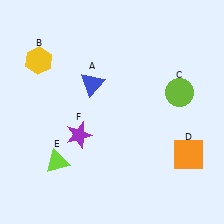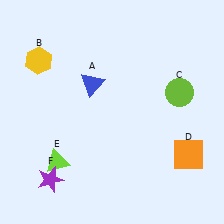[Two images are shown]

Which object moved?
The purple star (F) moved down.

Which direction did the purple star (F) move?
The purple star (F) moved down.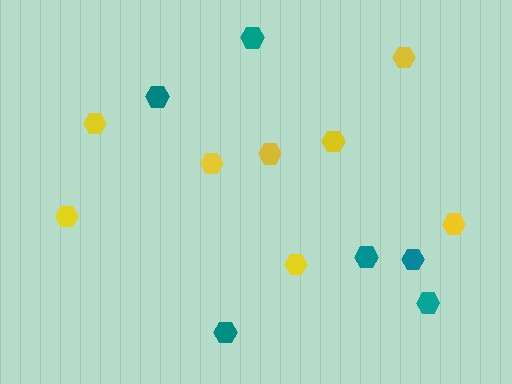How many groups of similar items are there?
There are 2 groups: one group of teal hexagons (6) and one group of yellow hexagons (8).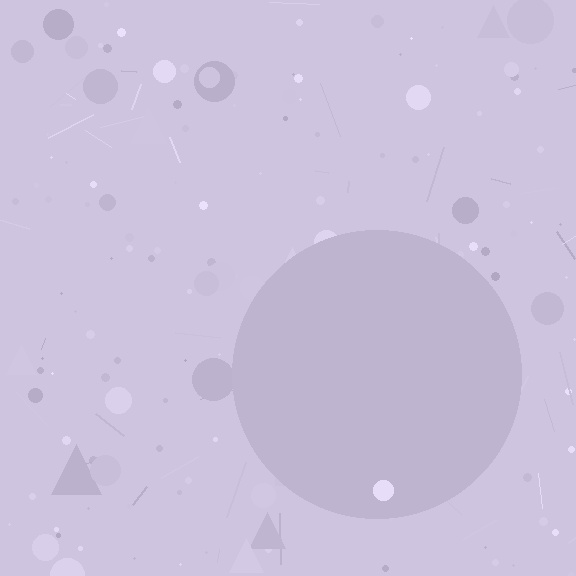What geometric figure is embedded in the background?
A circle is embedded in the background.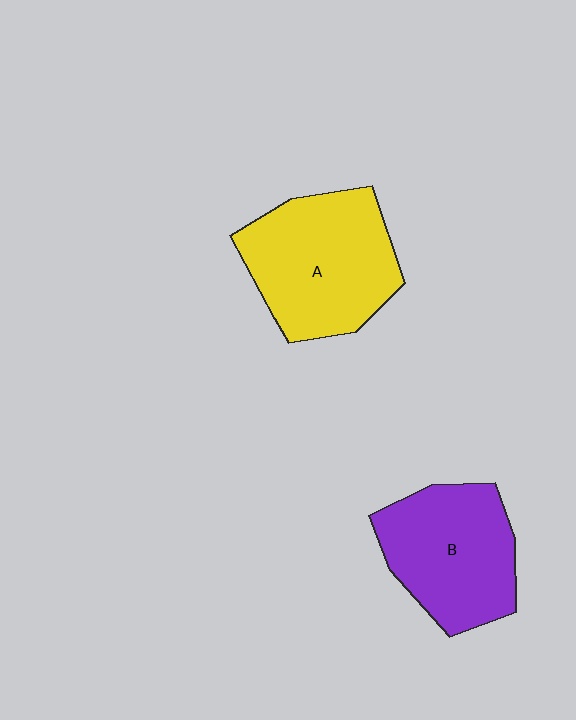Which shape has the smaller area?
Shape B (purple).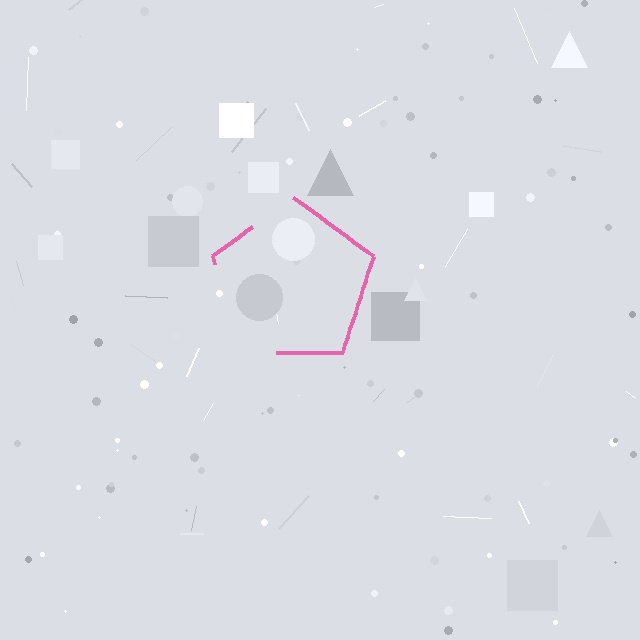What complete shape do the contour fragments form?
The contour fragments form a pentagon.